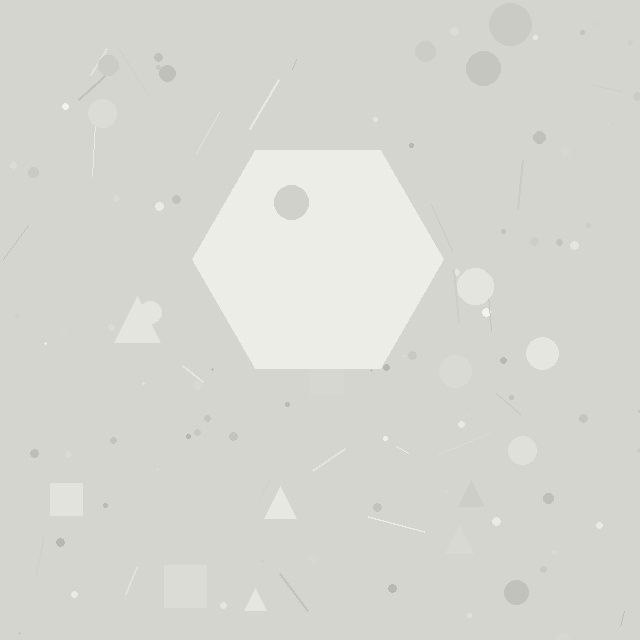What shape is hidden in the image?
A hexagon is hidden in the image.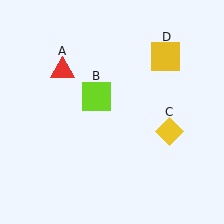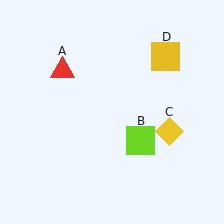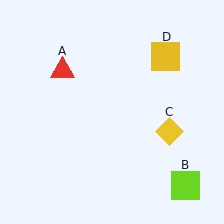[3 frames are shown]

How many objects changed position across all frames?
1 object changed position: lime square (object B).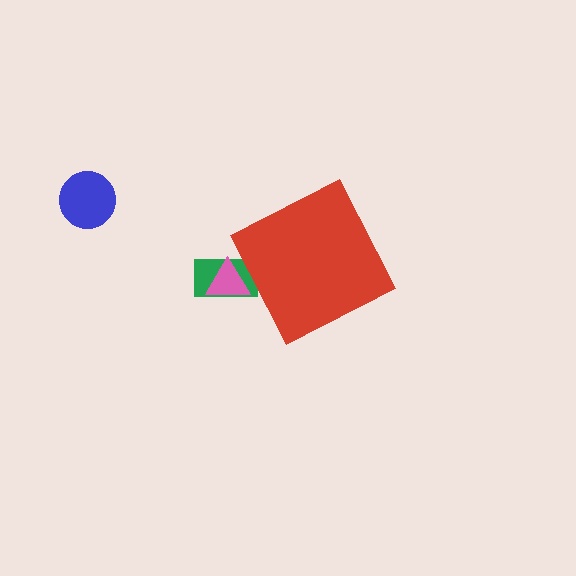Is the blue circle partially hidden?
No, the blue circle is fully visible.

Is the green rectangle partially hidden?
Yes, the green rectangle is partially hidden behind the red diamond.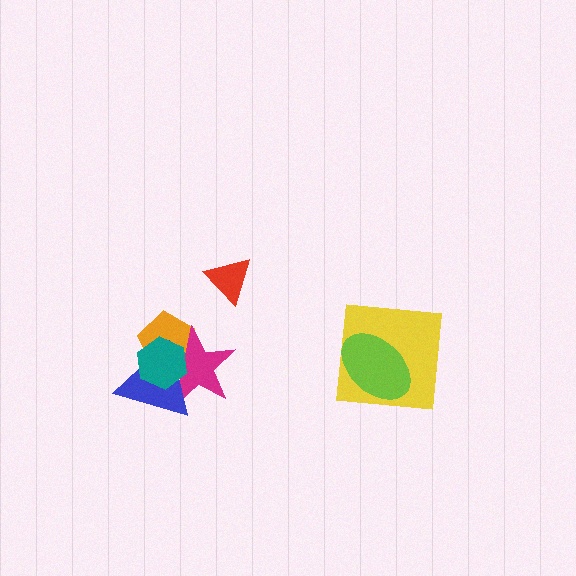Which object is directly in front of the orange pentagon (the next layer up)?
The magenta star is directly in front of the orange pentagon.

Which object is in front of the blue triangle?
The teal hexagon is in front of the blue triangle.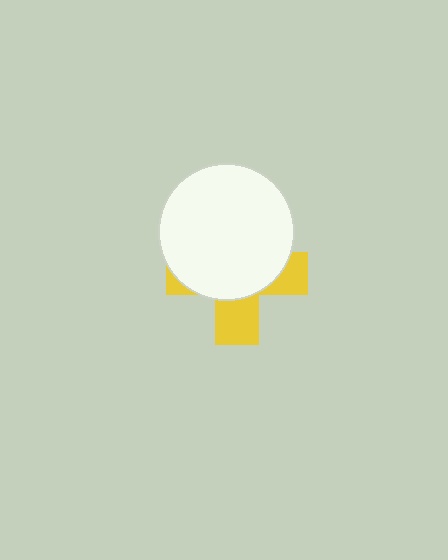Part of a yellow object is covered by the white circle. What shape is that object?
It is a cross.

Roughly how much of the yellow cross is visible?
A small part of it is visible (roughly 35%).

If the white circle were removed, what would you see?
You would see the complete yellow cross.